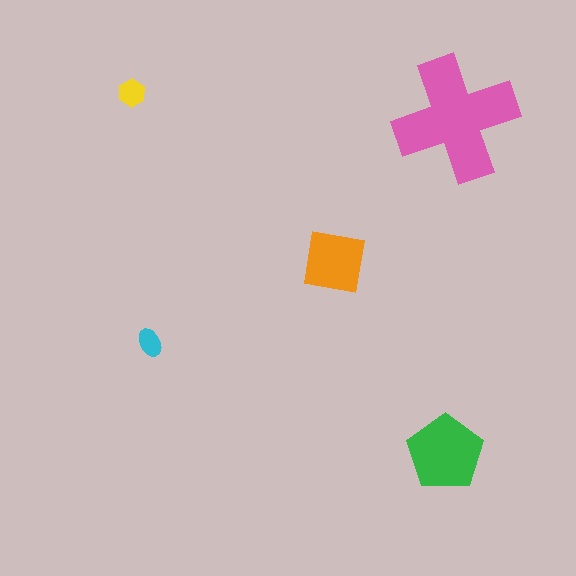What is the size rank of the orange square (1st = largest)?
3rd.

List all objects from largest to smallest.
The pink cross, the green pentagon, the orange square, the yellow hexagon, the cyan ellipse.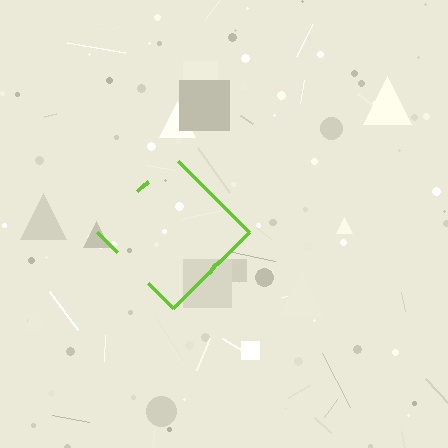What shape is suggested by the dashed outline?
The dashed outline suggests a diamond.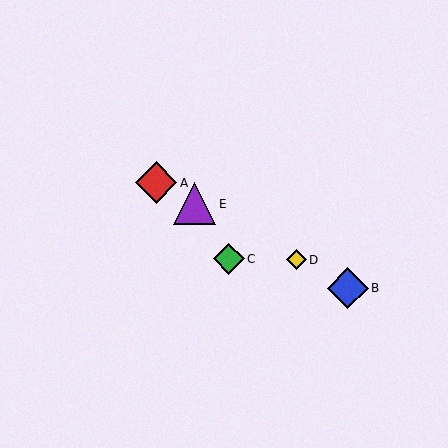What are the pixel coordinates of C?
Object C is at (229, 259).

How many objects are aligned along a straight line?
4 objects (A, B, D, E) are aligned along a straight line.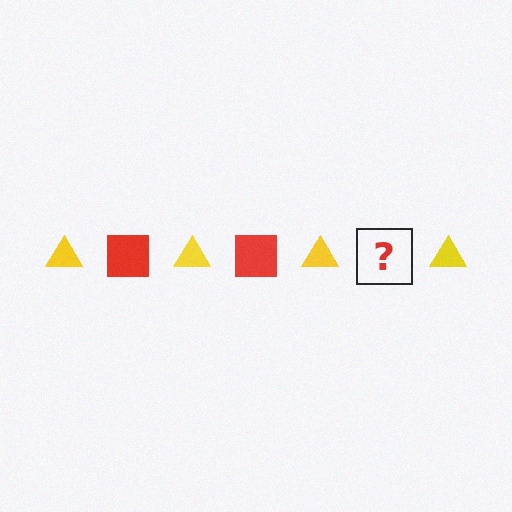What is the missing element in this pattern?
The missing element is a red square.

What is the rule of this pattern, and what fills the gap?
The rule is that the pattern alternates between yellow triangle and red square. The gap should be filled with a red square.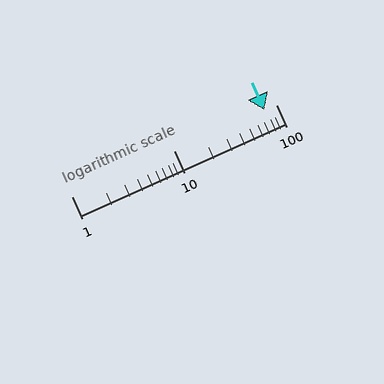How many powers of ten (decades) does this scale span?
The scale spans 2 decades, from 1 to 100.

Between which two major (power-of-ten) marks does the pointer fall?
The pointer is between 10 and 100.